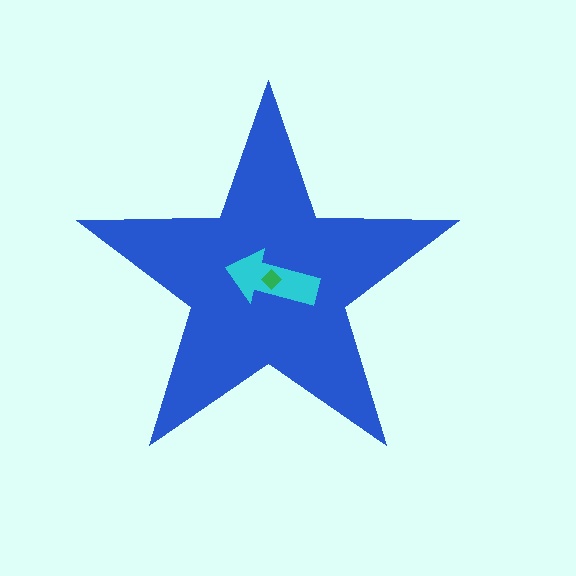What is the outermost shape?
The blue star.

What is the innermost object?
The green diamond.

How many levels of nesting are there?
3.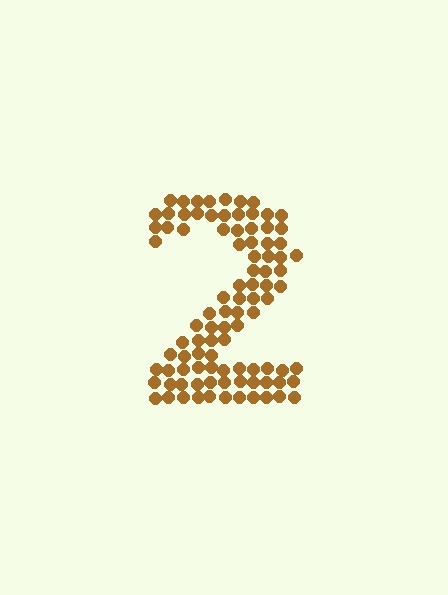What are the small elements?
The small elements are circles.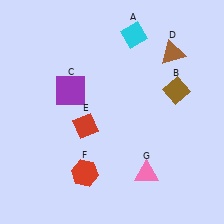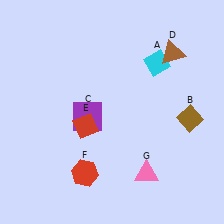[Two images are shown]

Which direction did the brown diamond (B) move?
The brown diamond (B) moved down.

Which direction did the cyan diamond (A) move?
The cyan diamond (A) moved down.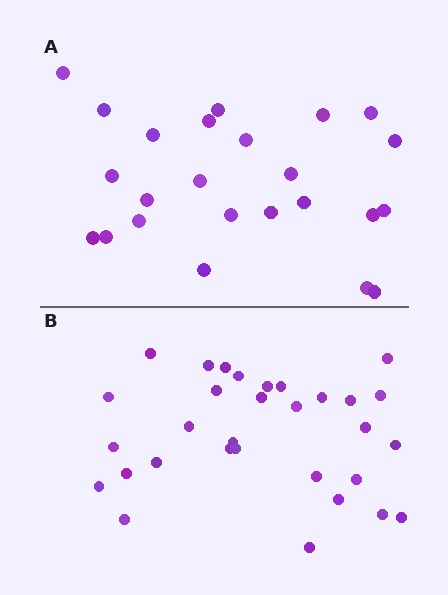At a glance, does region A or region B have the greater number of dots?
Region B (the bottom region) has more dots.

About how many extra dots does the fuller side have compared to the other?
Region B has roughly 8 or so more dots than region A.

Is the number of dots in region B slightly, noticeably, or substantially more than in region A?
Region B has noticeably more, but not dramatically so. The ratio is roughly 1.3 to 1.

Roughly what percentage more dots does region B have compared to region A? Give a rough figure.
About 30% more.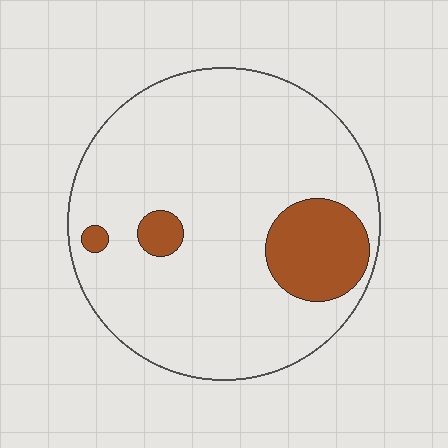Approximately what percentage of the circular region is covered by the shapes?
Approximately 15%.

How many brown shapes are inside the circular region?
3.